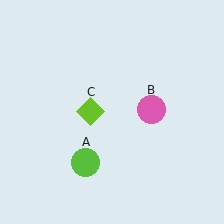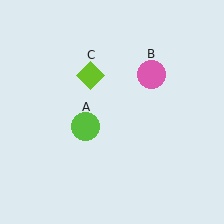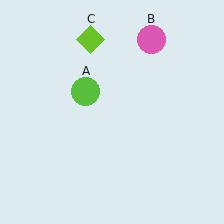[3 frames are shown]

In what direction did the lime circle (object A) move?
The lime circle (object A) moved up.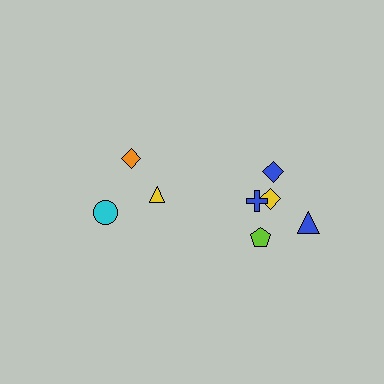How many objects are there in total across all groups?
There are 8 objects.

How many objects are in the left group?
There are 3 objects.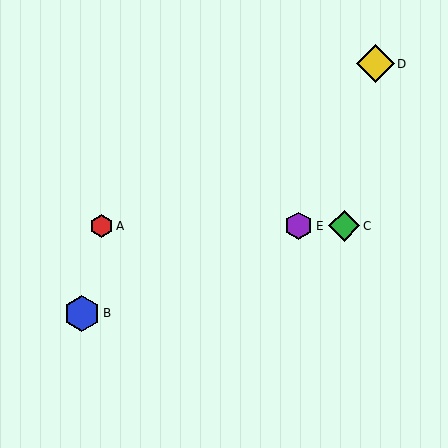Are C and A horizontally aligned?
Yes, both are at y≈226.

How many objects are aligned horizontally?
3 objects (A, C, E) are aligned horizontally.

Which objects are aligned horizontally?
Objects A, C, E are aligned horizontally.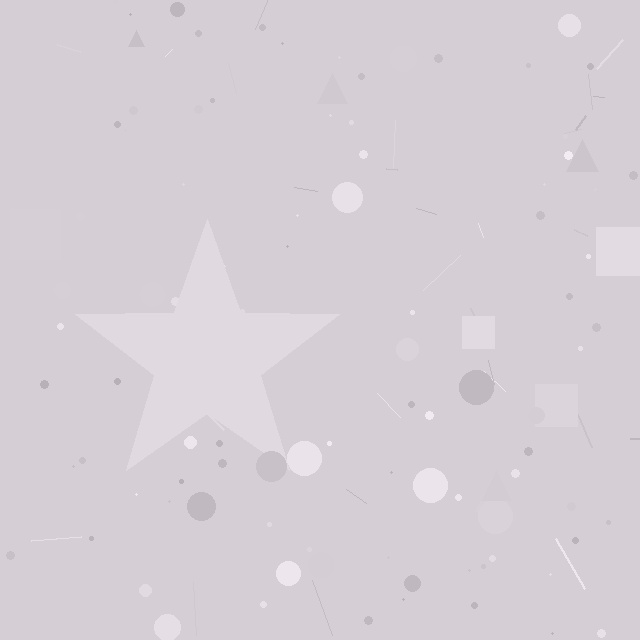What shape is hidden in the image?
A star is hidden in the image.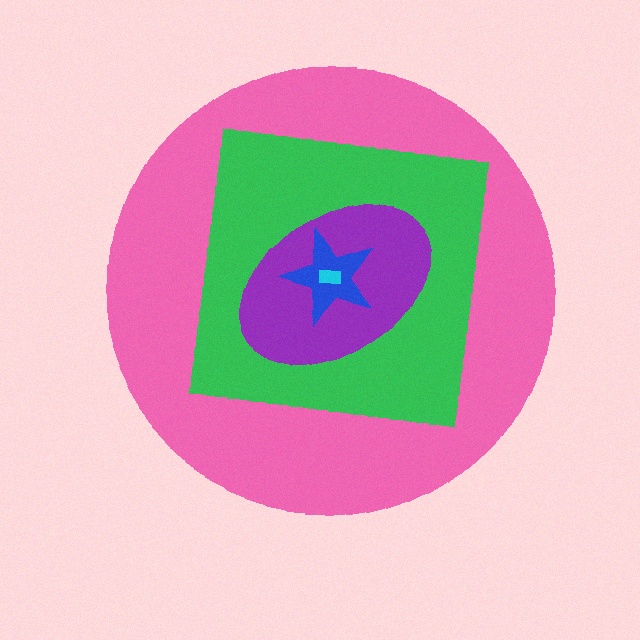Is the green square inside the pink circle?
Yes.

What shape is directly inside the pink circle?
The green square.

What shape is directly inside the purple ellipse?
The blue star.